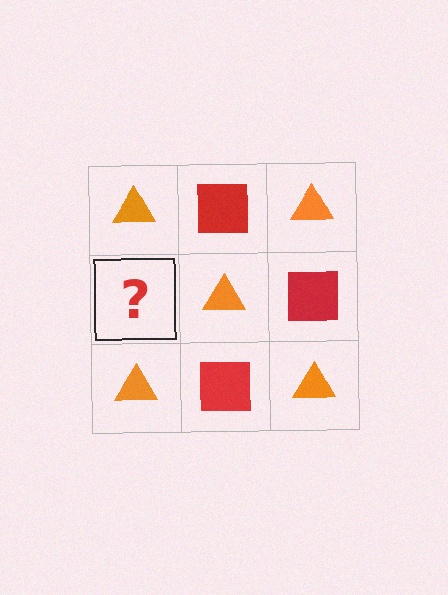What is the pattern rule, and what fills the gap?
The rule is that it alternates orange triangle and red square in a checkerboard pattern. The gap should be filled with a red square.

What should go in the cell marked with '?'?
The missing cell should contain a red square.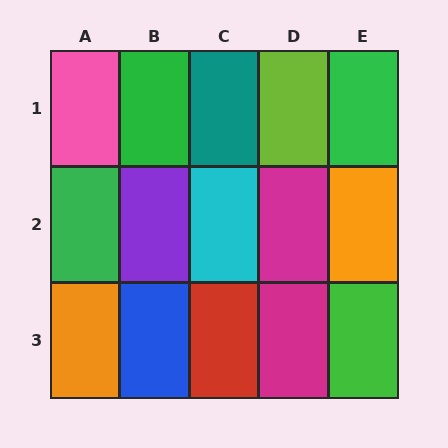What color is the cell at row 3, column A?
Orange.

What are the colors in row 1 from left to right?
Pink, green, teal, lime, green.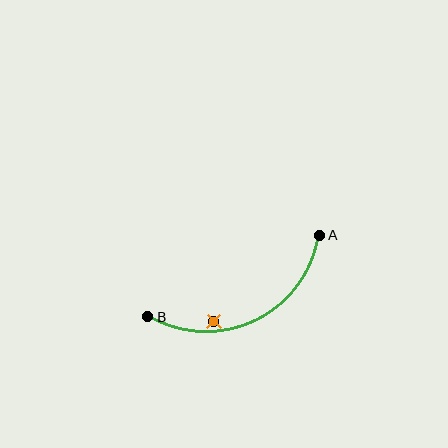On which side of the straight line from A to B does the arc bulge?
The arc bulges below the straight line connecting A and B.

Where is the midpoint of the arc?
The arc midpoint is the point on the curve farthest from the straight line joining A and B. It sits below that line.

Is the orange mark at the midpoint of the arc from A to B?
No — the orange mark does not lie on the arc at all. It sits slightly inside the curve.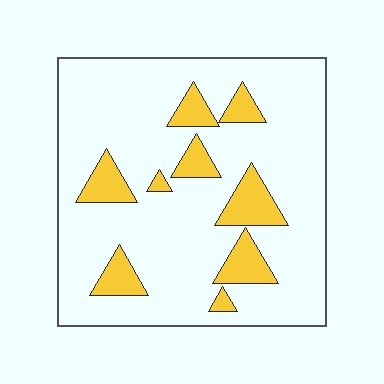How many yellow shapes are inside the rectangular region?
9.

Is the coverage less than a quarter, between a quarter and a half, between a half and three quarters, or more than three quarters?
Less than a quarter.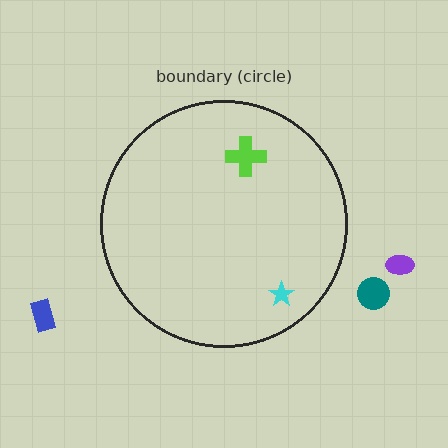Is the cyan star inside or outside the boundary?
Inside.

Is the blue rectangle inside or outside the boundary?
Outside.